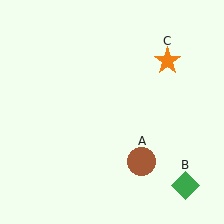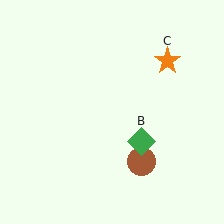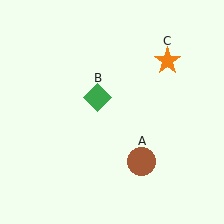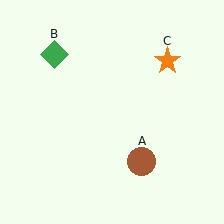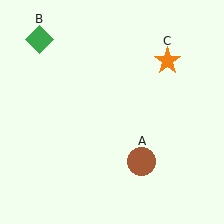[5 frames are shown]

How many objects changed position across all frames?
1 object changed position: green diamond (object B).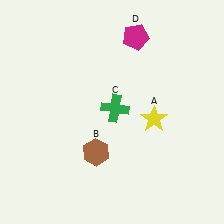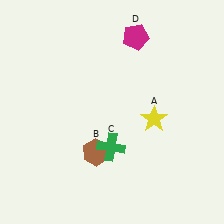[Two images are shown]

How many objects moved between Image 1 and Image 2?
1 object moved between the two images.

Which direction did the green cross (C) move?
The green cross (C) moved down.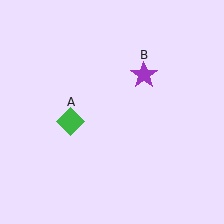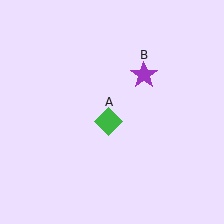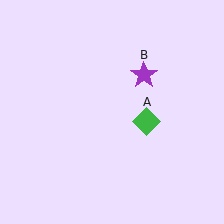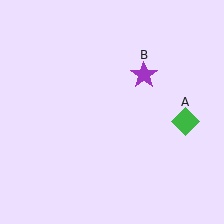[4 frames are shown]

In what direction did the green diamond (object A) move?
The green diamond (object A) moved right.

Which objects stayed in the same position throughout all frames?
Purple star (object B) remained stationary.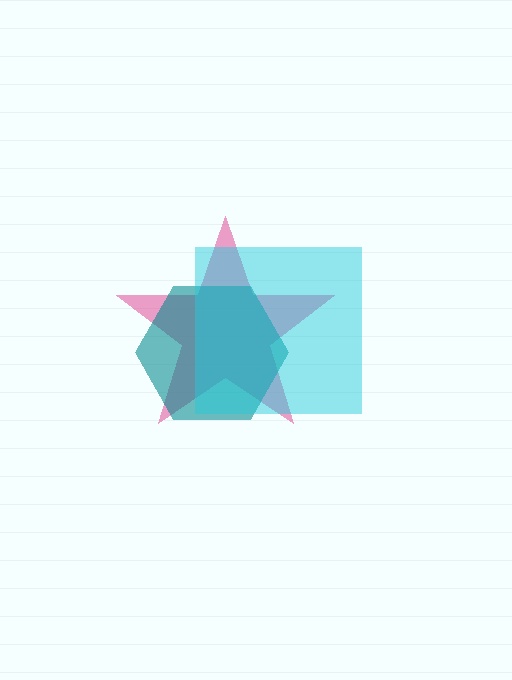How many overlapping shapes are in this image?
There are 3 overlapping shapes in the image.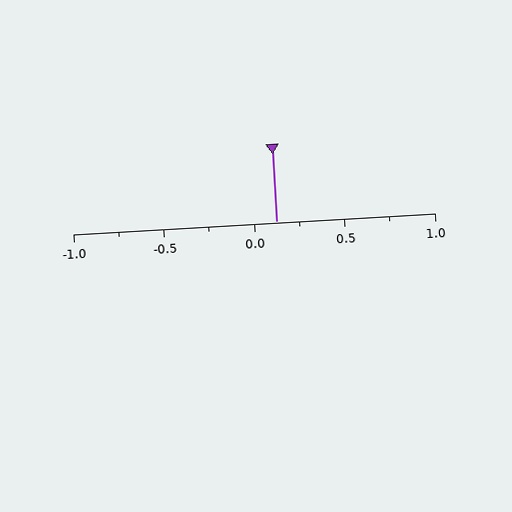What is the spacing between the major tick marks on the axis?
The major ticks are spaced 0.5 apart.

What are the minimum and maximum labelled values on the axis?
The axis runs from -1.0 to 1.0.